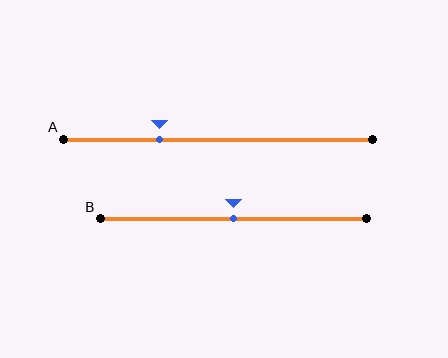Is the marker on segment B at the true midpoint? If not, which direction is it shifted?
Yes, the marker on segment B is at the true midpoint.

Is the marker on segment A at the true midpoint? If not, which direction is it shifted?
No, the marker on segment A is shifted to the left by about 19% of the segment length.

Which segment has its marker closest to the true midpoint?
Segment B has its marker closest to the true midpoint.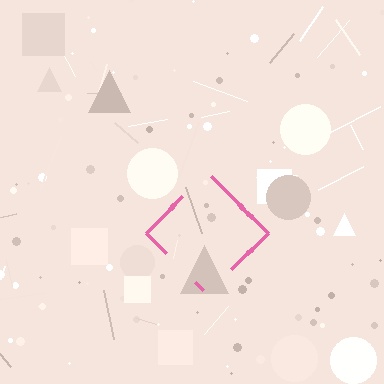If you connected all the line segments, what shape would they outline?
They would outline a diamond.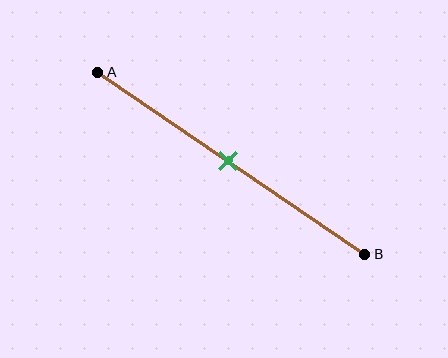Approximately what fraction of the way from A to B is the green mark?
The green mark is approximately 50% of the way from A to B.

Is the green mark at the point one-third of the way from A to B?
No, the mark is at about 50% from A, not at the 33% one-third point.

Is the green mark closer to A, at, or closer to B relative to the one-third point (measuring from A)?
The green mark is closer to point B than the one-third point of segment AB.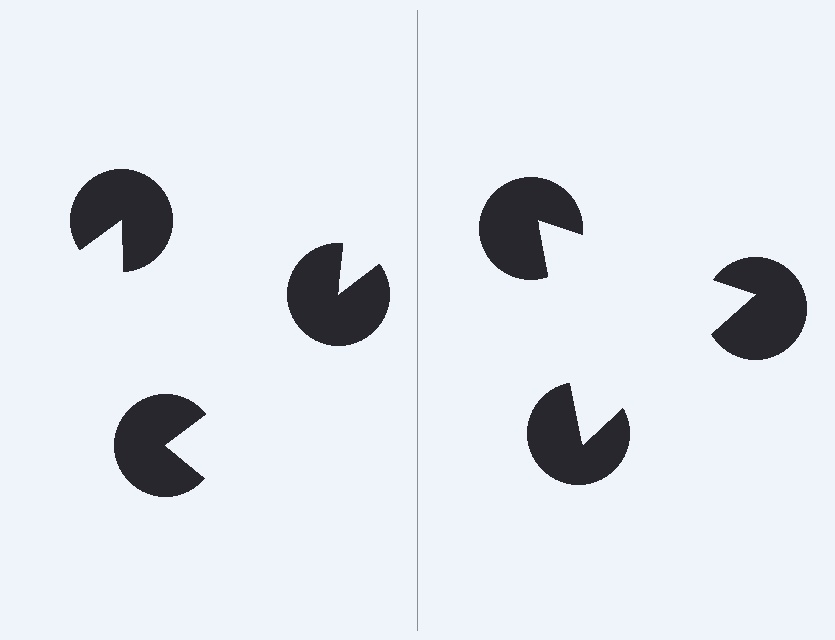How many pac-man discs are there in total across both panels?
6 — 3 on each side.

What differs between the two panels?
The pac-man discs are positioned identically on both sides; only the wedge orientations differ. On the right they align to a triangle; on the left they are misaligned.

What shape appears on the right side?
An illusory triangle.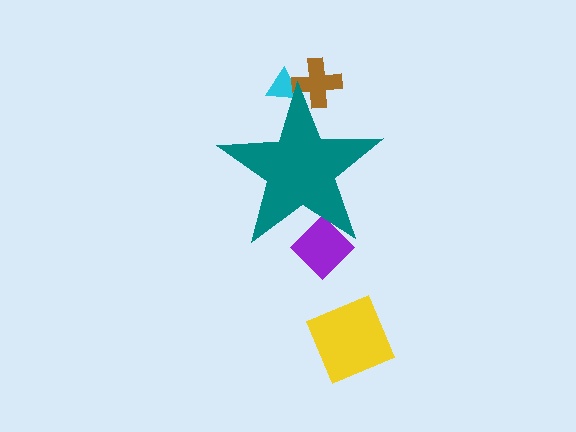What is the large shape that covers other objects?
A teal star.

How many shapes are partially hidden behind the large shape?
3 shapes are partially hidden.